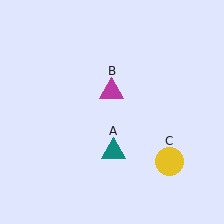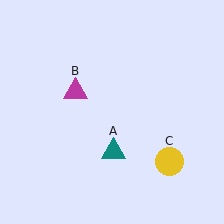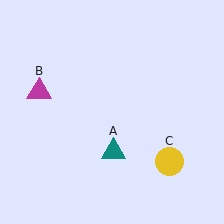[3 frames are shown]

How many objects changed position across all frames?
1 object changed position: magenta triangle (object B).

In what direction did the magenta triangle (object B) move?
The magenta triangle (object B) moved left.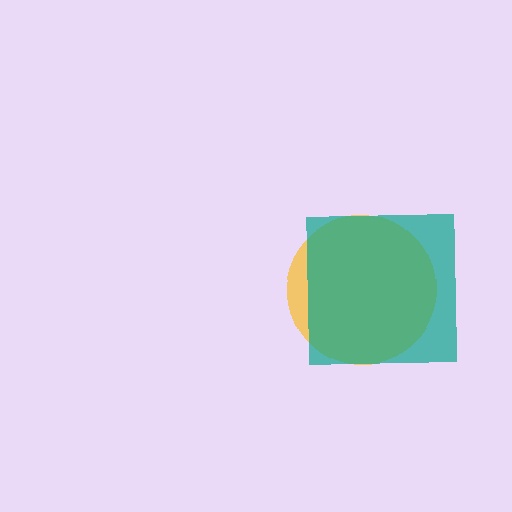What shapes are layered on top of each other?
The layered shapes are: a yellow circle, a teal square.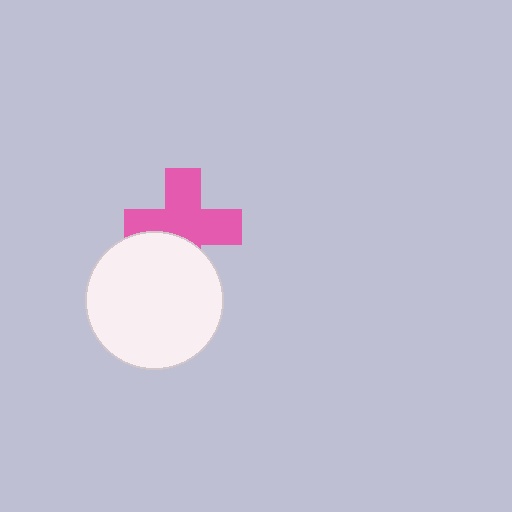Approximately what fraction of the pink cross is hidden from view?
Roughly 31% of the pink cross is hidden behind the white circle.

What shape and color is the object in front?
The object in front is a white circle.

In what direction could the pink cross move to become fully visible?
The pink cross could move up. That would shift it out from behind the white circle entirely.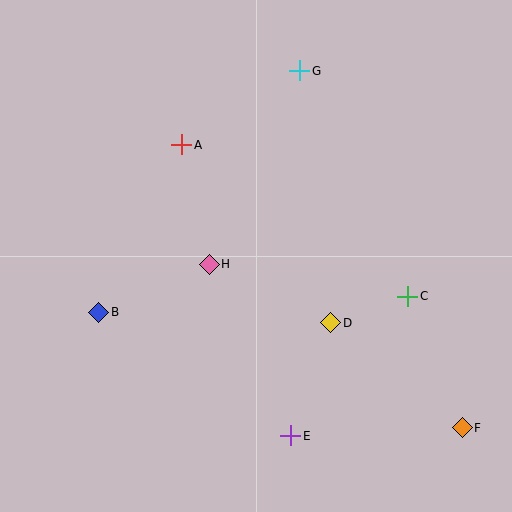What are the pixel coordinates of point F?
Point F is at (462, 428).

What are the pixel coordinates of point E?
Point E is at (291, 436).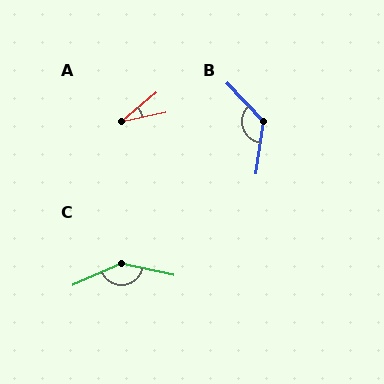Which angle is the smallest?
A, at approximately 28 degrees.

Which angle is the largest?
C, at approximately 143 degrees.